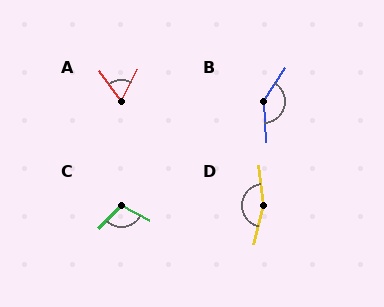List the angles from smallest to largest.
A (62°), C (105°), B (144°), D (160°).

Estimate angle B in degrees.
Approximately 144 degrees.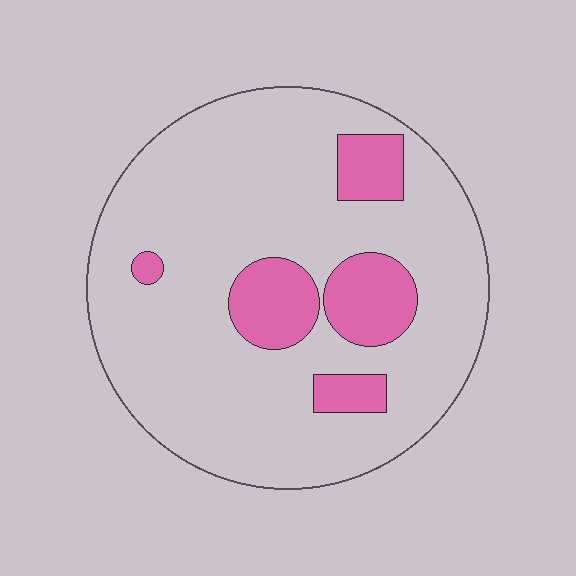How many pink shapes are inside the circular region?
5.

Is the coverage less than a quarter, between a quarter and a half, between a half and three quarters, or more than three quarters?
Less than a quarter.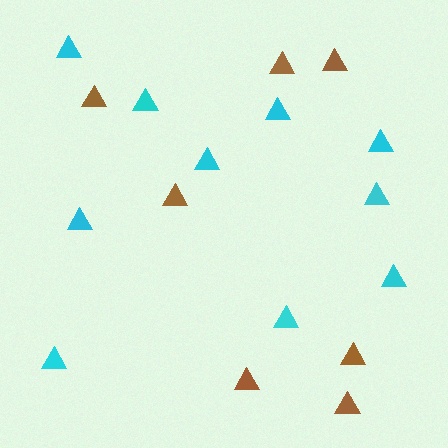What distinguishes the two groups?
There are 2 groups: one group of cyan triangles (10) and one group of brown triangles (7).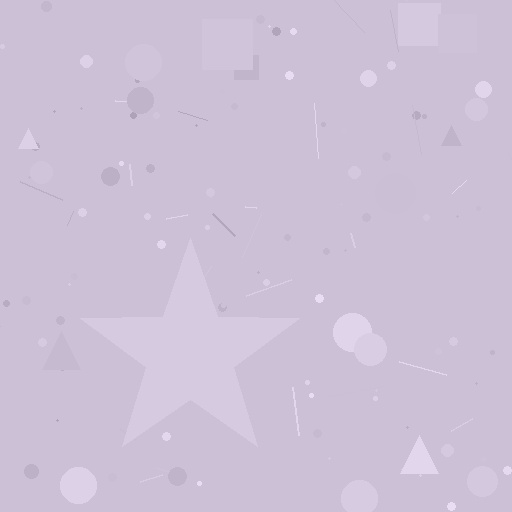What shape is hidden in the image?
A star is hidden in the image.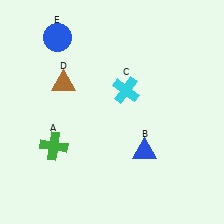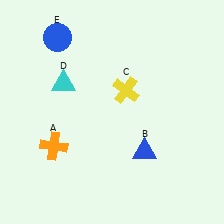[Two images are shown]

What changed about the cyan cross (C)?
In Image 1, C is cyan. In Image 2, it changed to yellow.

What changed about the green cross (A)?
In Image 1, A is green. In Image 2, it changed to orange.